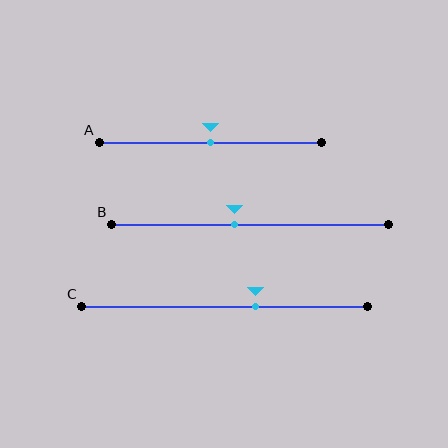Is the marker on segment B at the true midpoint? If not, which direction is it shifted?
No, the marker on segment B is shifted to the left by about 5% of the segment length.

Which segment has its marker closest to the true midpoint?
Segment A has its marker closest to the true midpoint.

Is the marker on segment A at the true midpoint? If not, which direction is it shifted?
Yes, the marker on segment A is at the true midpoint.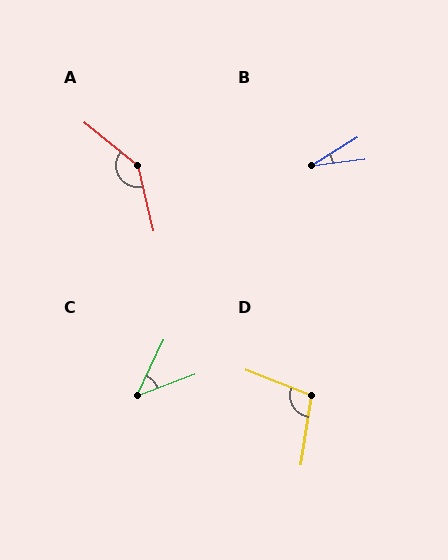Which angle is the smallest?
B, at approximately 25 degrees.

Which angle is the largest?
A, at approximately 142 degrees.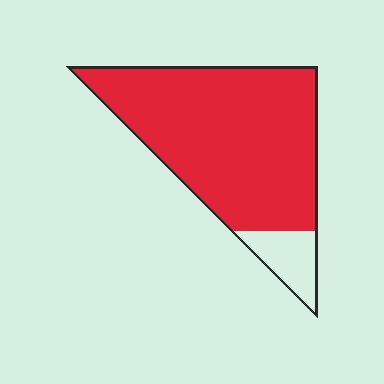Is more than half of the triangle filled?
Yes.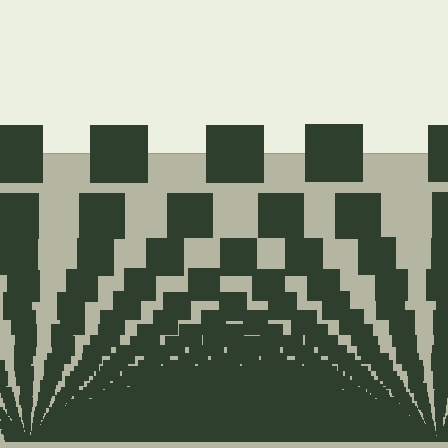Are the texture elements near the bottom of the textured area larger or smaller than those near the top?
Smaller. The gradient is inverted — elements near the bottom are smaller and denser.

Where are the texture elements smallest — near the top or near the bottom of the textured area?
Near the bottom.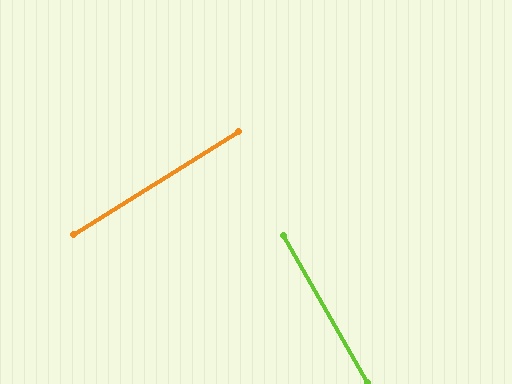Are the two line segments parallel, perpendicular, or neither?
Perpendicular — they meet at approximately 88°.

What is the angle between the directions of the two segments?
Approximately 88 degrees.